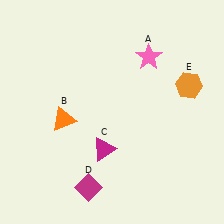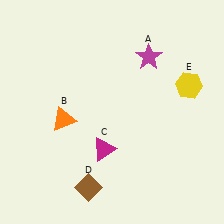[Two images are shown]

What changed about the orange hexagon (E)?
In Image 1, E is orange. In Image 2, it changed to yellow.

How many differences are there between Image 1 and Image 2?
There are 3 differences between the two images.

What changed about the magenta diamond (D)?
In Image 1, D is magenta. In Image 2, it changed to brown.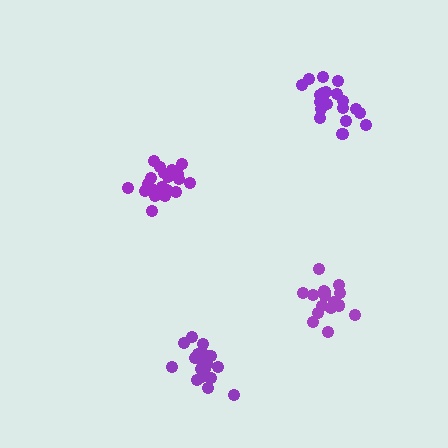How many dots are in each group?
Group 1: 16 dots, Group 2: 20 dots, Group 3: 20 dots, Group 4: 20 dots (76 total).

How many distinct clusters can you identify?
There are 4 distinct clusters.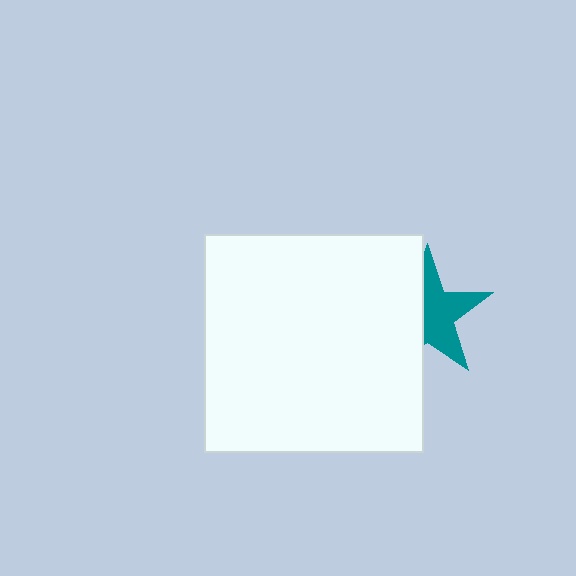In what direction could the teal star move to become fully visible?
The teal star could move right. That would shift it out from behind the white square entirely.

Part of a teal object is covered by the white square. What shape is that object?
It is a star.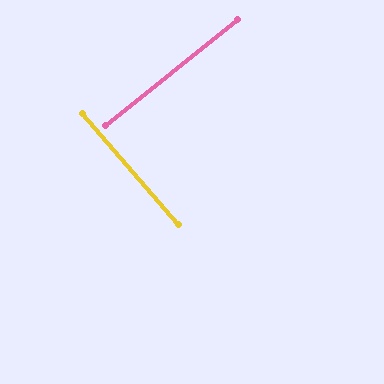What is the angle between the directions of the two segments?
Approximately 88 degrees.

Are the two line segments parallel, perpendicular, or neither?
Perpendicular — they meet at approximately 88°.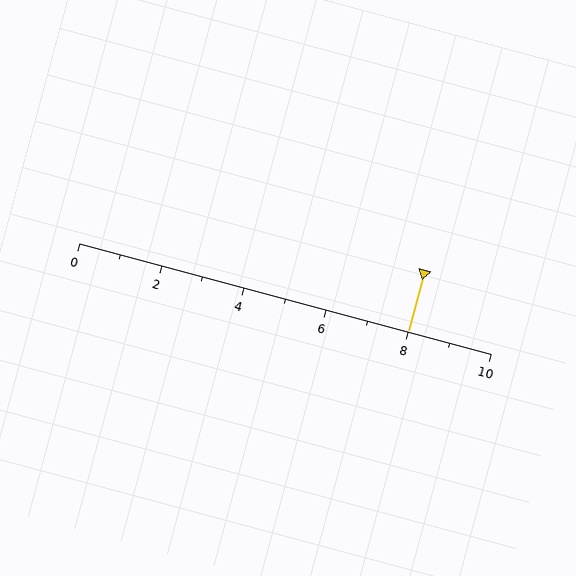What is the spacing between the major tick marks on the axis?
The major ticks are spaced 2 apart.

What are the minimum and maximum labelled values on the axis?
The axis runs from 0 to 10.